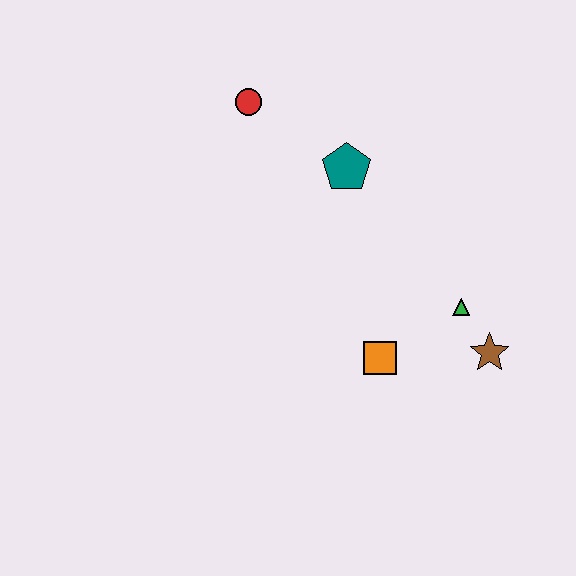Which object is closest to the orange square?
The green triangle is closest to the orange square.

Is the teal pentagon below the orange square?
No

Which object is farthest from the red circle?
The brown star is farthest from the red circle.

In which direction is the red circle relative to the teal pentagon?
The red circle is to the left of the teal pentagon.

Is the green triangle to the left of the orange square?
No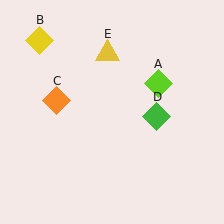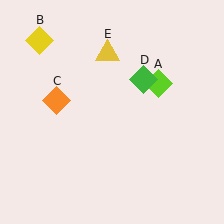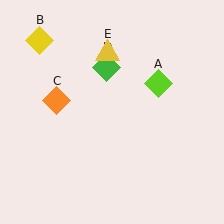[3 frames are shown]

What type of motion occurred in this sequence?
The green diamond (object D) rotated counterclockwise around the center of the scene.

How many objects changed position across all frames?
1 object changed position: green diamond (object D).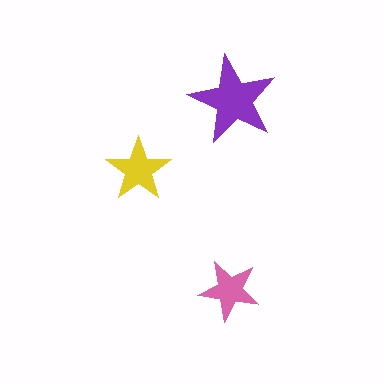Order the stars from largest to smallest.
the purple one, the yellow one, the pink one.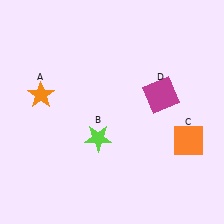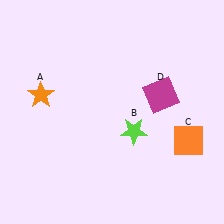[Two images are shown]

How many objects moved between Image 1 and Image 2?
1 object moved between the two images.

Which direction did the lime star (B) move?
The lime star (B) moved right.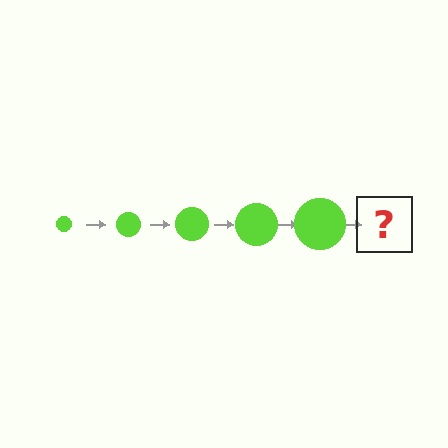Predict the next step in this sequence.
The next step is a lime circle, larger than the previous one.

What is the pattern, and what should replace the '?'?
The pattern is that the circle gets progressively larger each step. The '?' should be a lime circle, larger than the previous one.